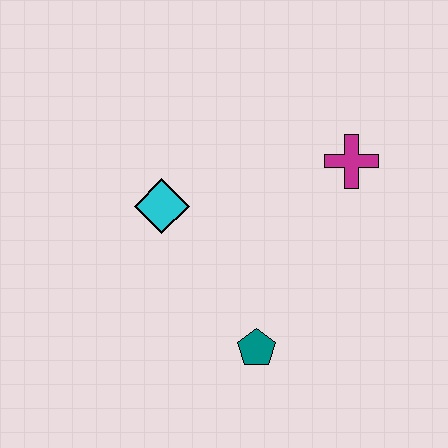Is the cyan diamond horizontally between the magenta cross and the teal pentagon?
No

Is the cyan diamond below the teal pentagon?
No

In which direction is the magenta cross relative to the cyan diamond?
The magenta cross is to the right of the cyan diamond.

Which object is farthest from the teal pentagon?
The magenta cross is farthest from the teal pentagon.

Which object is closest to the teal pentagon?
The cyan diamond is closest to the teal pentagon.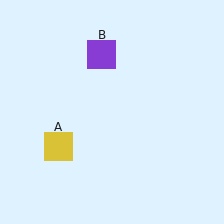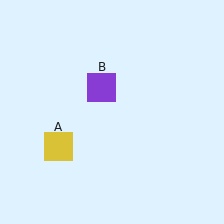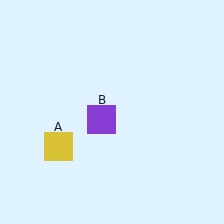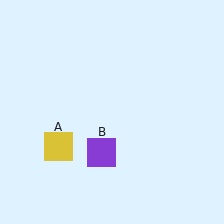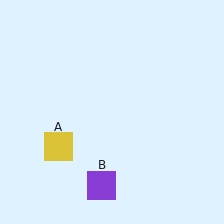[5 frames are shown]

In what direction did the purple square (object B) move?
The purple square (object B) moved down.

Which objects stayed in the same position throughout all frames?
Yellow square (object A) remained stationary.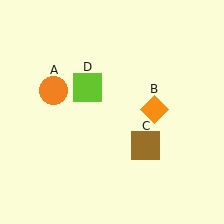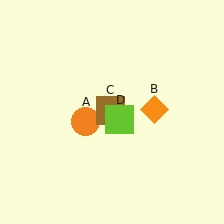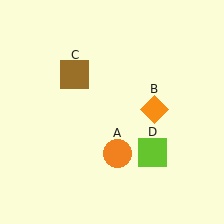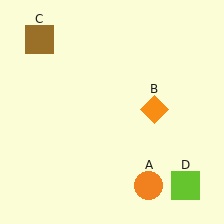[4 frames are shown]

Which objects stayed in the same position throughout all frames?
Orange diamond (object B) remained stationary.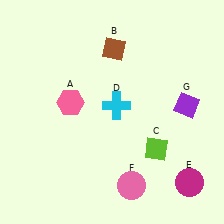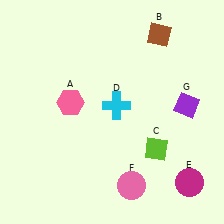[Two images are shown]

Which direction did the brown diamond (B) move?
The brown diamond (B) moved right.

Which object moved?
The brown diamond (B) moved right.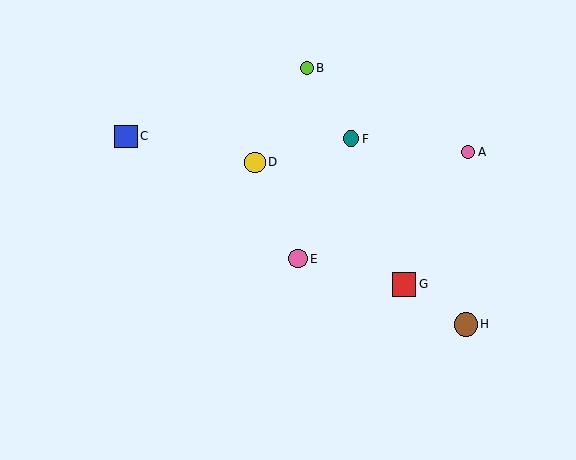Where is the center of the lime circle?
The center of the lime circle is at (307, 68).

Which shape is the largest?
The red square (labeled G) is the largest.